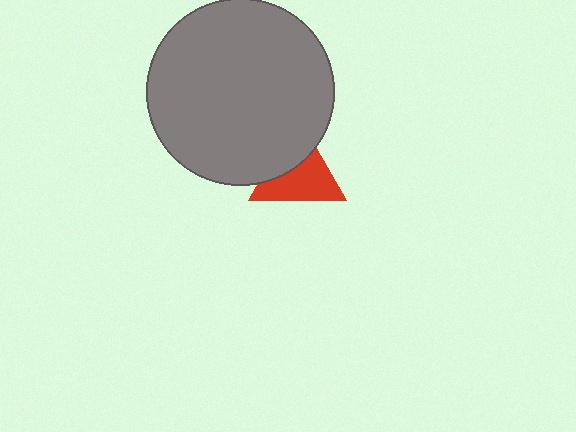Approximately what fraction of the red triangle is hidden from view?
Roughly 38% of the red triangle is hidden behind the gray circle.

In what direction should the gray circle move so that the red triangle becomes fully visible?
The gray circle should move up. That is the shortest direction to clear the overlap and leave the red triangle fully visible.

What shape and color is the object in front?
The object in front is a gray circle.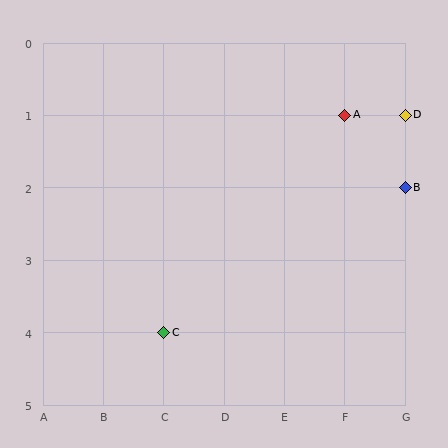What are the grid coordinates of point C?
Point C is at grid coordinates (C, 4).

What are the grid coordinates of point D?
Point D is at grid coordinates (G, 1).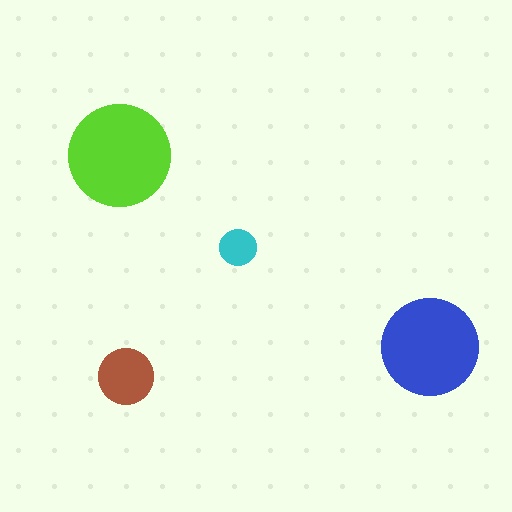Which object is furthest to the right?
The blue circle is rightmost.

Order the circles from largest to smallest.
the lime one, the blue one, the brown one, the cyan one.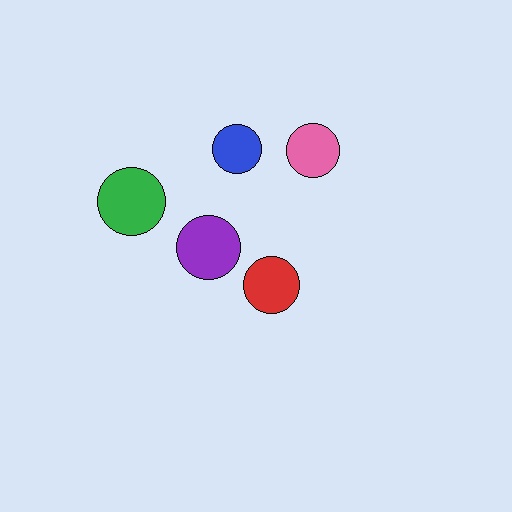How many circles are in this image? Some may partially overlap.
There are 5 circles.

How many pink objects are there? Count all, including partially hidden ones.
There is 1 pink object.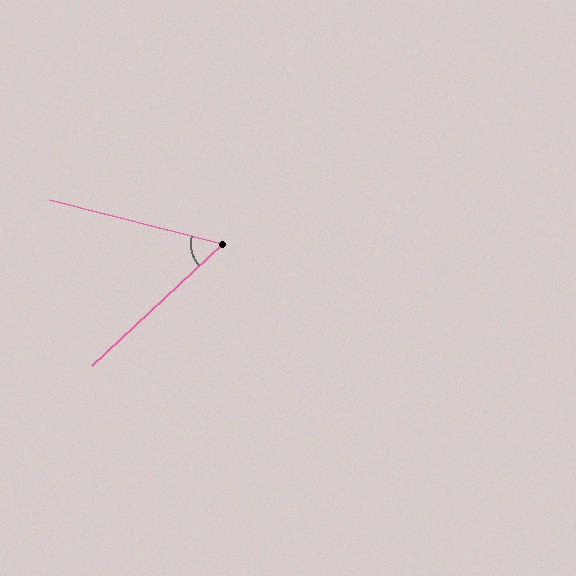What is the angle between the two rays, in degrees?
Approximately 57 degrees.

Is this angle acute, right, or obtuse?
It is acute.